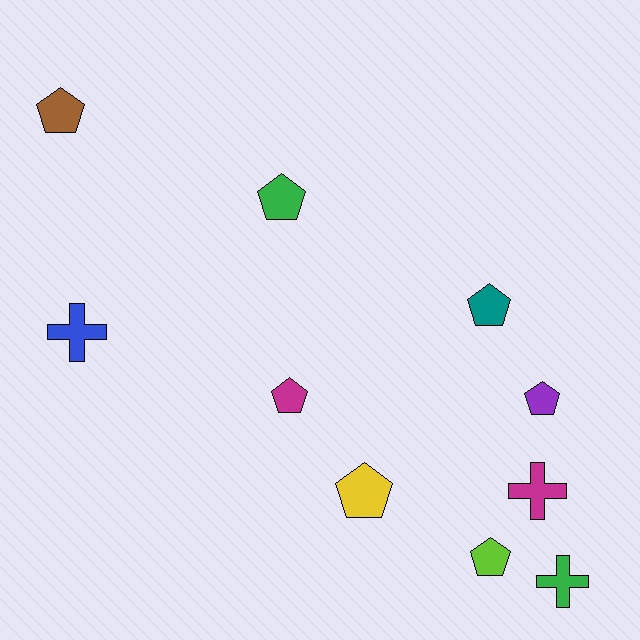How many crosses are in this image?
There are 3 crosses.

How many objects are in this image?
There are 10 objects.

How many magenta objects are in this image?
There are 2 magenta objects.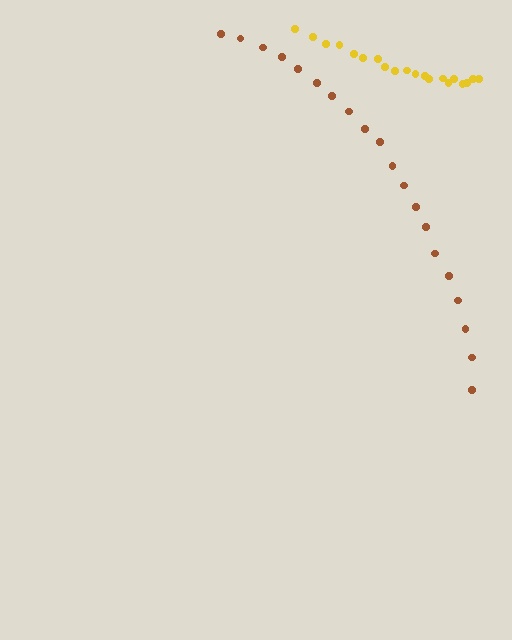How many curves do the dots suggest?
There are 2 distinct paths.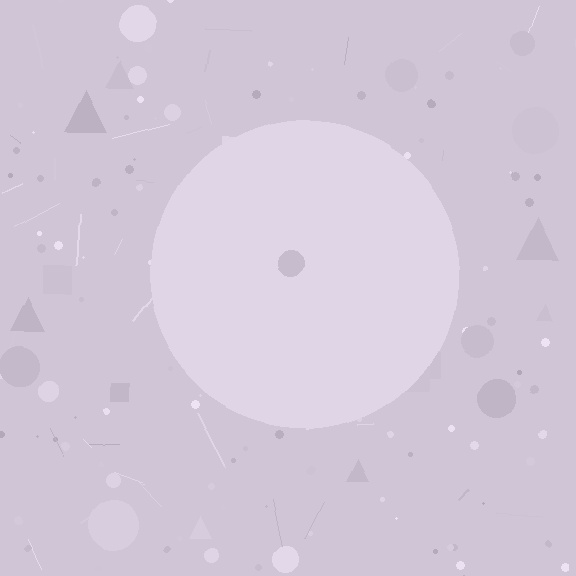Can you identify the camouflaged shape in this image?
The camouflaged shape is a circle.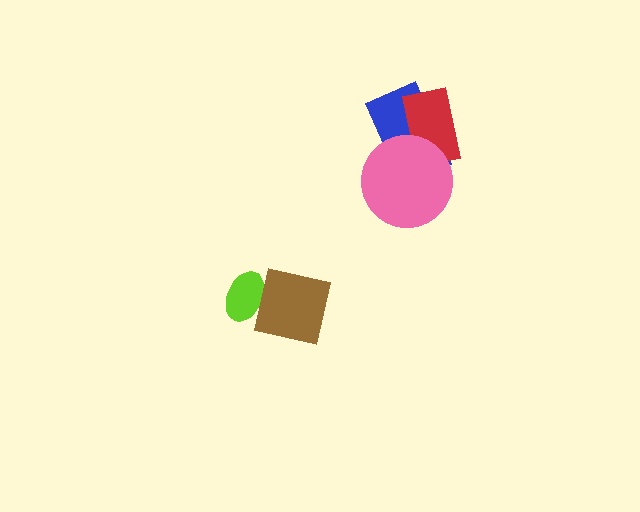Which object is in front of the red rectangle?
The pink circle is in front of the red rectangle.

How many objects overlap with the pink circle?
2 objects overlap with the pink circle.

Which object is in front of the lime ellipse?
The brown square is in front of the lime ellipse.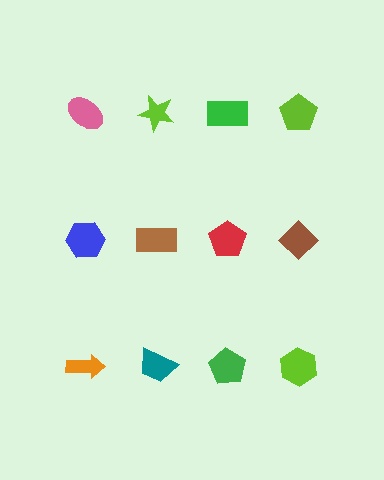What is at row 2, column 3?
A red pentagon.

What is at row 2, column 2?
A brown rectangle.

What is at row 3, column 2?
A teal trapezoid.